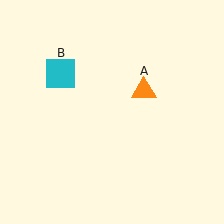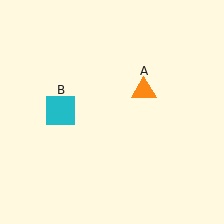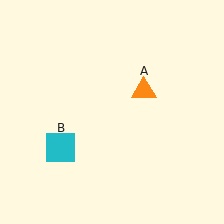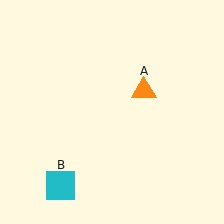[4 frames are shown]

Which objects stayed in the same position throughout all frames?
Orange triangle (object A) remained stationary.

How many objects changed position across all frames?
1 object changed position: cyan square (object B).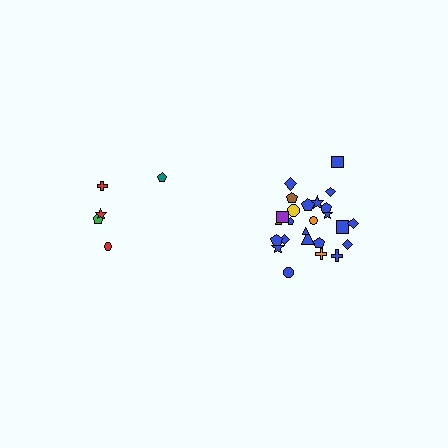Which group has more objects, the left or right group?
The right group.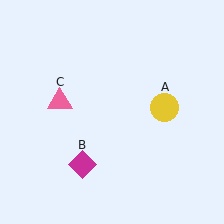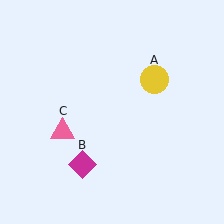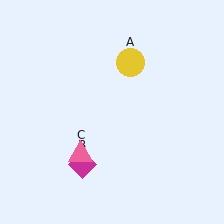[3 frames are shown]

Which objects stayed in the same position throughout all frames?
Magenta diamond (object B) remained stationary.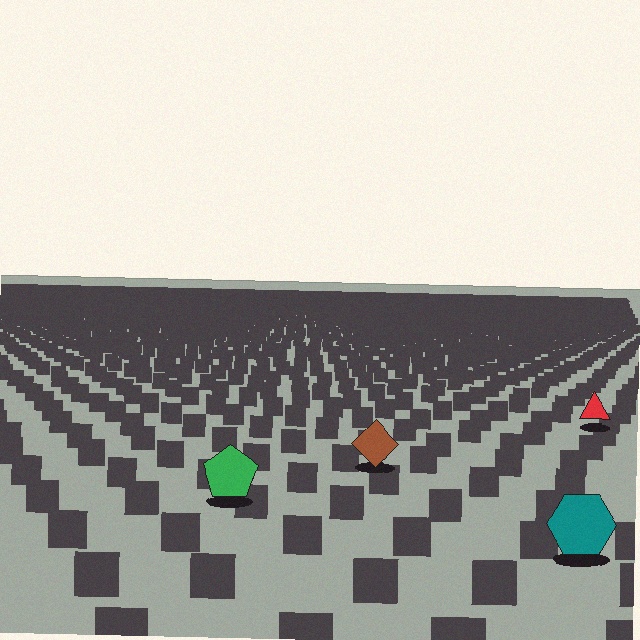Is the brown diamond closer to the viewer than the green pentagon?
No. The green pentagon is closer — you can tell from the texture gradient: the ground texture is coarser near it.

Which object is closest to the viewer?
The teal hexagon is closest. The texture marks near it are larger and more spread out.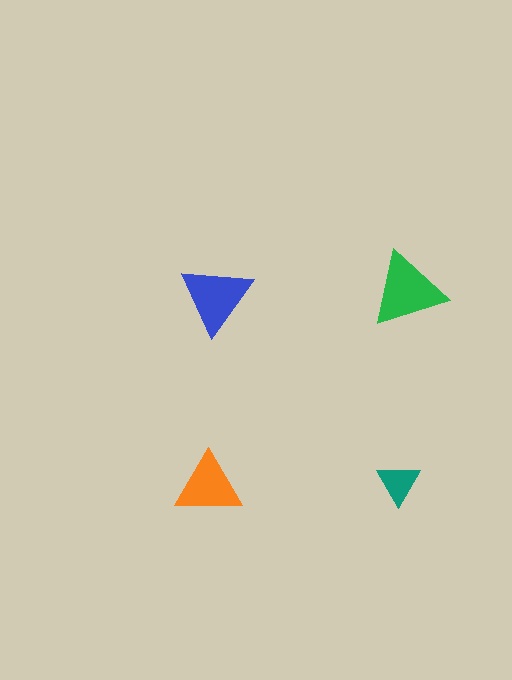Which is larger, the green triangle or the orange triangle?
The green one.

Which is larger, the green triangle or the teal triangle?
The green one.